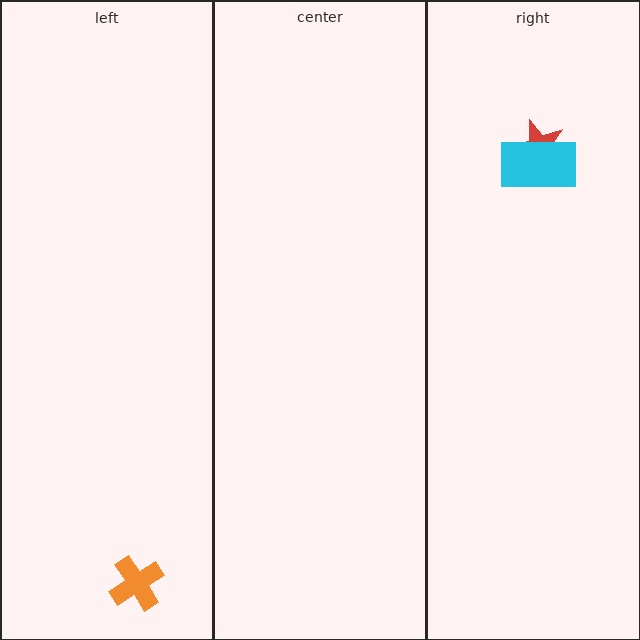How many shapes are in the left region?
1.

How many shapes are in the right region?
2.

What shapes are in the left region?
The orange cross.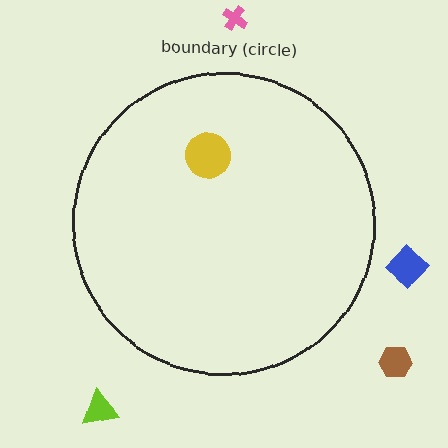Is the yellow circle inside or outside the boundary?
Inside.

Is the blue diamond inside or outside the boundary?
Outside.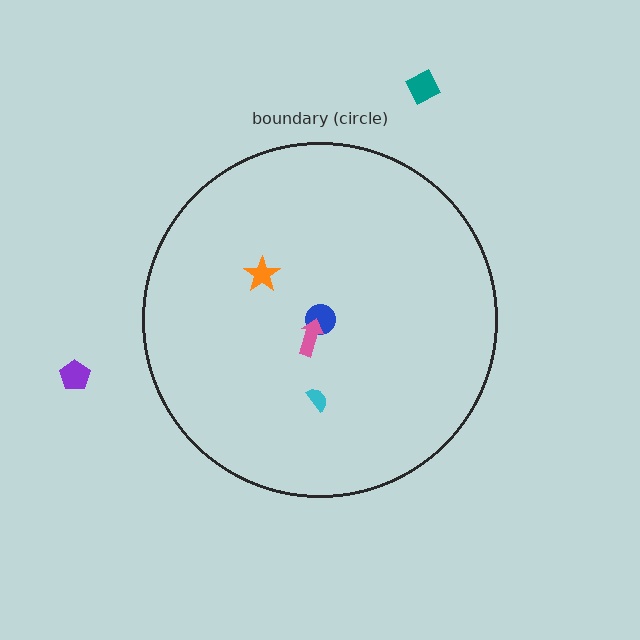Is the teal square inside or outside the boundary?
Outside.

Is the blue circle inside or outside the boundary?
Inside.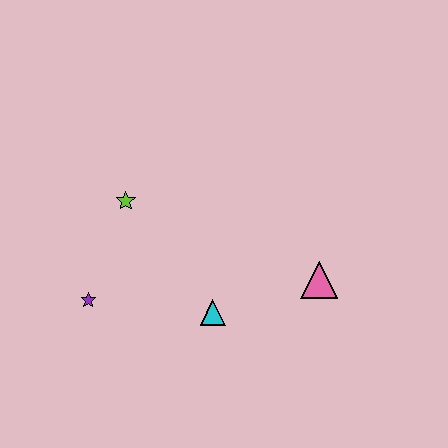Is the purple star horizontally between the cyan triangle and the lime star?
No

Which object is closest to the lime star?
The purple star is closest to the lime star.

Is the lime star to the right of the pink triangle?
No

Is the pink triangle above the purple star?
Yes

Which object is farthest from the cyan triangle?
The lime star is farthest from the cyan triangle.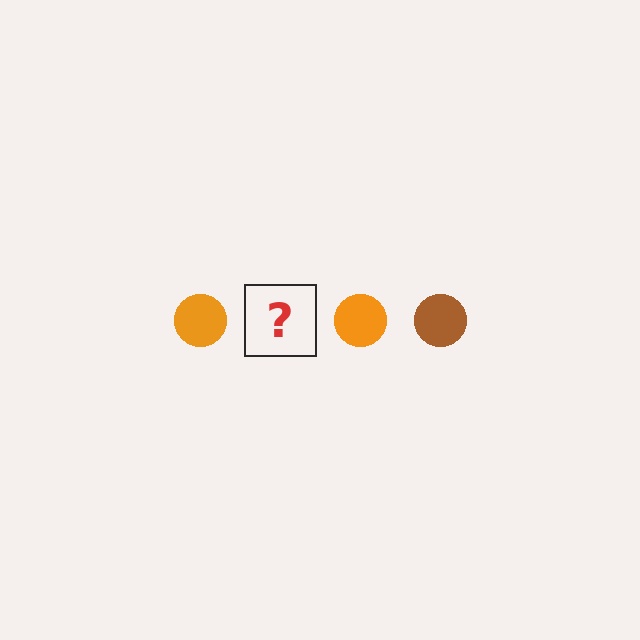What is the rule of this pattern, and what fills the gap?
The rule is that the pattern cycles through orange, brown circles. The gap should be filled with a brown circle.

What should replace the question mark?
The question mark should be replaced with a brown circle.